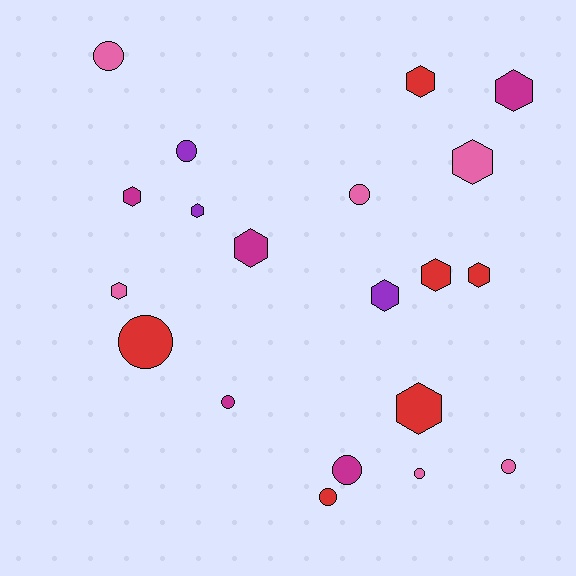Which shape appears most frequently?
Hexagon, with 11 objects.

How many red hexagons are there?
There are 4 red hexagons.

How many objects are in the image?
There are 20 objects.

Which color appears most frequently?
Pink, with 6 objects.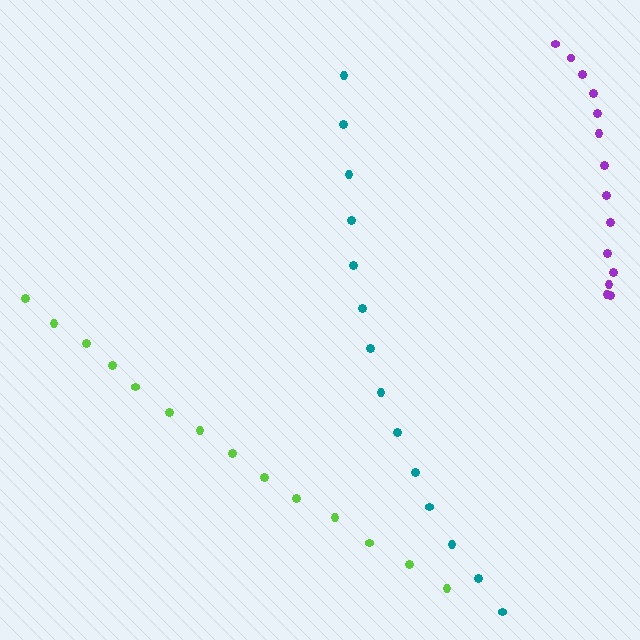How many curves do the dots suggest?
There are 3 distinct paths.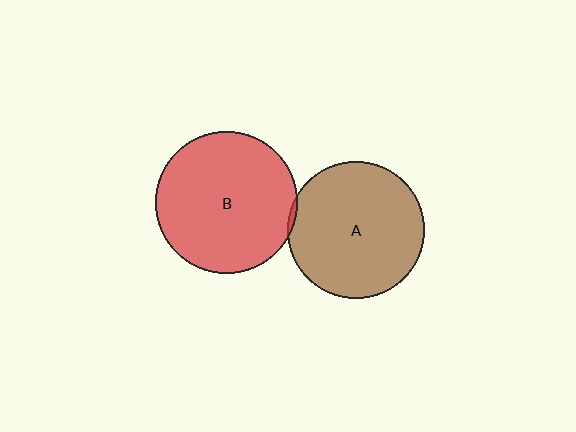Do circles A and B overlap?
Yes.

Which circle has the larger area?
Circle B (red).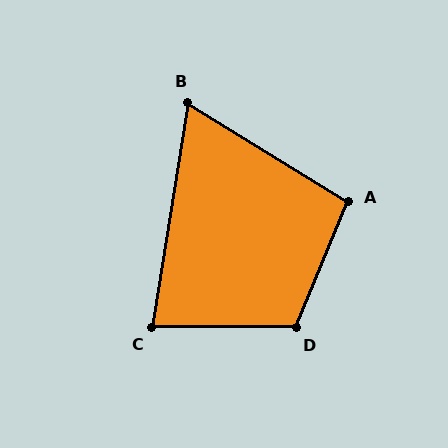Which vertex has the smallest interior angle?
B, at approximately 68 degrees.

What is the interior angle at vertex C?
Approximately 81 degrees (acute).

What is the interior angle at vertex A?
Approximately 99 degrees (obtuse).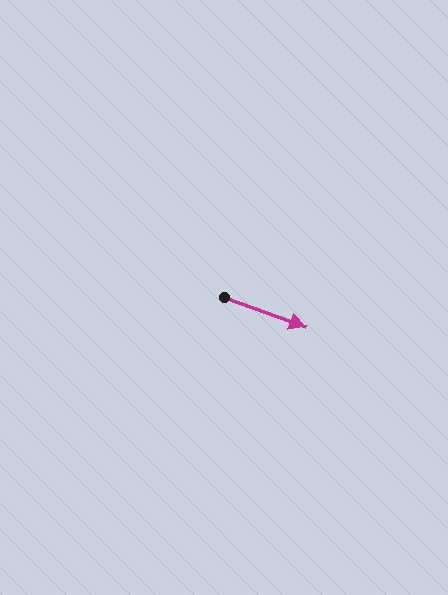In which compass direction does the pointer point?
East.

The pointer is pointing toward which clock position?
Roughly 4 o'clock.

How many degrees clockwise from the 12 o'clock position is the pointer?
Approximately 110 degrees.